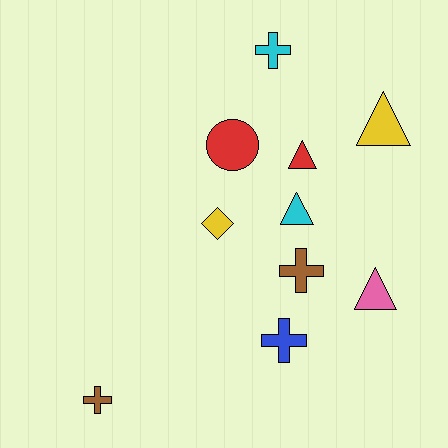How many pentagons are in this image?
There are no pentagons.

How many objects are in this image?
There are 10 objects.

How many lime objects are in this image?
There are no lime objects.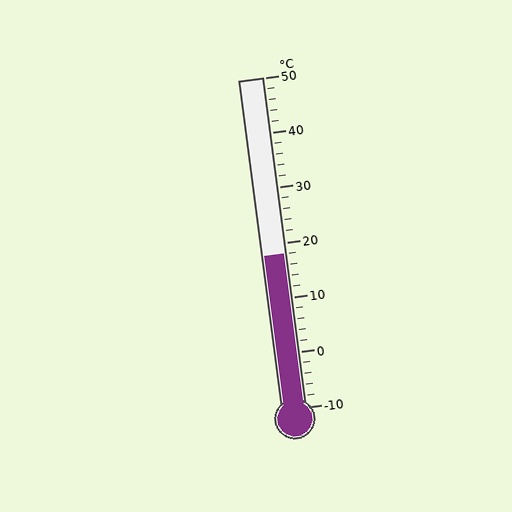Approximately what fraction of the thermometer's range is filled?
The thermometer is filled to approximately 45% of its range.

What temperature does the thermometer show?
The thermometer shows approximately 18°C.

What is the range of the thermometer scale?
The thermometer scale ranges from -10°C to 50°C.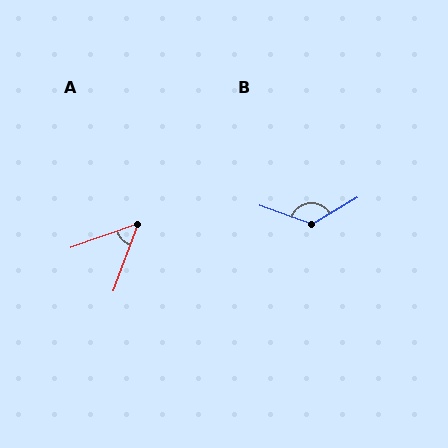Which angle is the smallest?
A, at approximately 50 degrees.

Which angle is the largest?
B, at approximately 130 degrees.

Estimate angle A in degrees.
Approximately 50 degrees.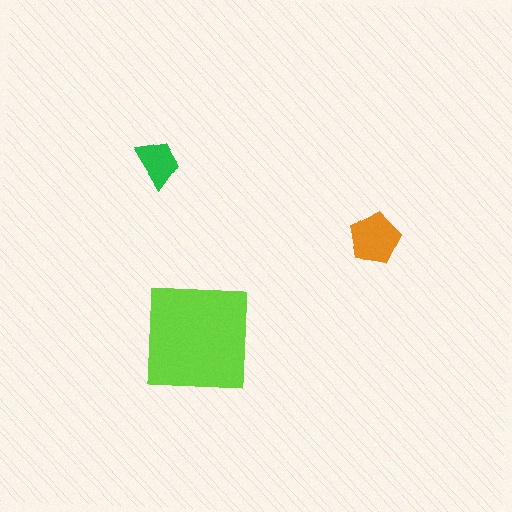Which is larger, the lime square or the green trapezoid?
The lime square.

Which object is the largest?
The lime square.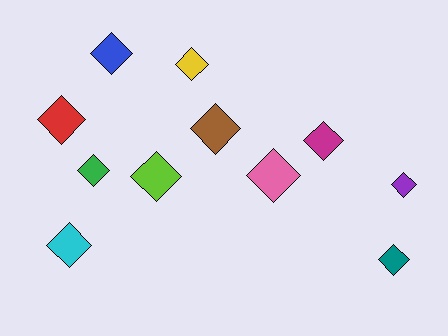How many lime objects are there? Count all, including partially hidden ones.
There is 1 lime object.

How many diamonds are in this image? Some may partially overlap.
There are 11 diamonds.